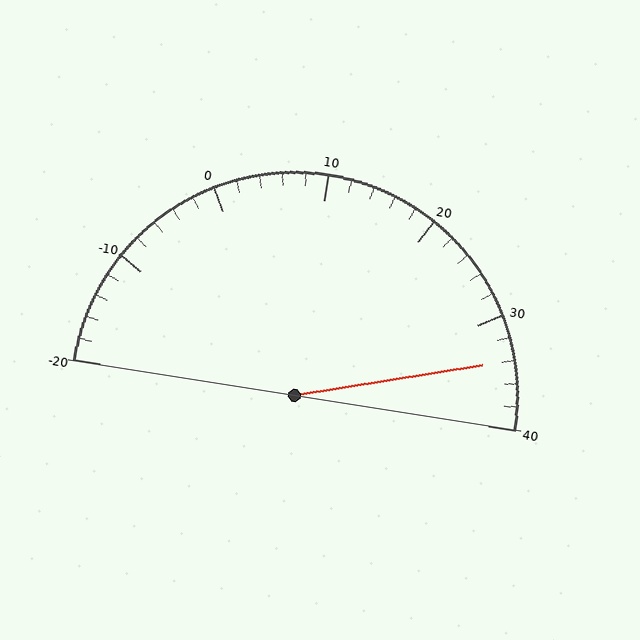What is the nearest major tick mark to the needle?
The nearest major tick mark is 30.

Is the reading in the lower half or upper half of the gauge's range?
The reading is in the upper half of the range (-20 to 40).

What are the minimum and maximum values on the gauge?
The gauge ranges from -20 to 40.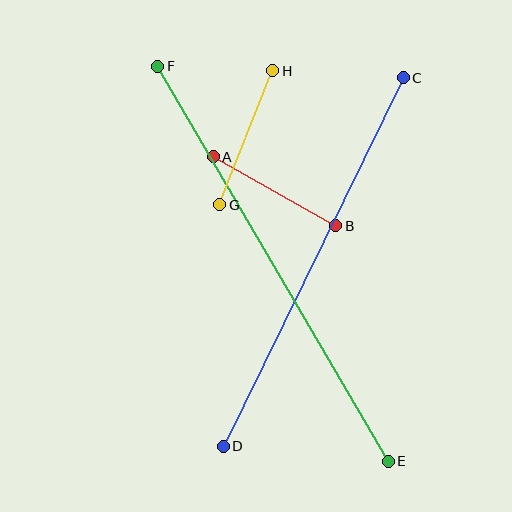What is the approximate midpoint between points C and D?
The midpoint is at approximately (313, 262) pixels.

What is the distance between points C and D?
The distance is approximately 410 pixels.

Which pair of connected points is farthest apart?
Points E and F are farthest apart.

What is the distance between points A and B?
The distance is approximately 140 pixels.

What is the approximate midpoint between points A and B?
The midpoint is at approximately (275, 191) pixels.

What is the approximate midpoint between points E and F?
The midpoint is at approximately (273, 264) pixels.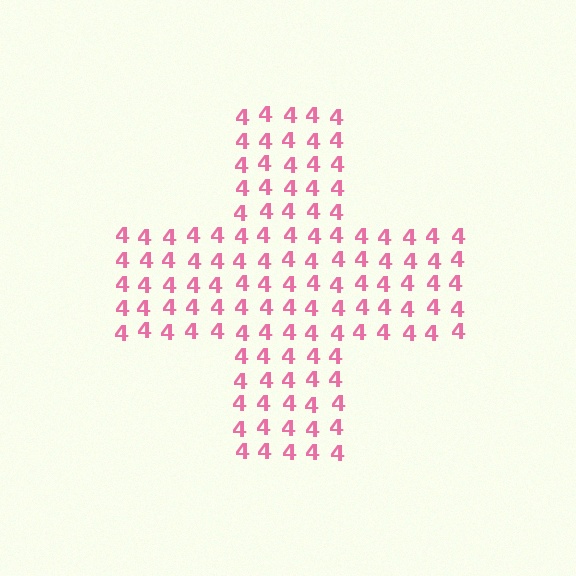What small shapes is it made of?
It is made of small digit 4's.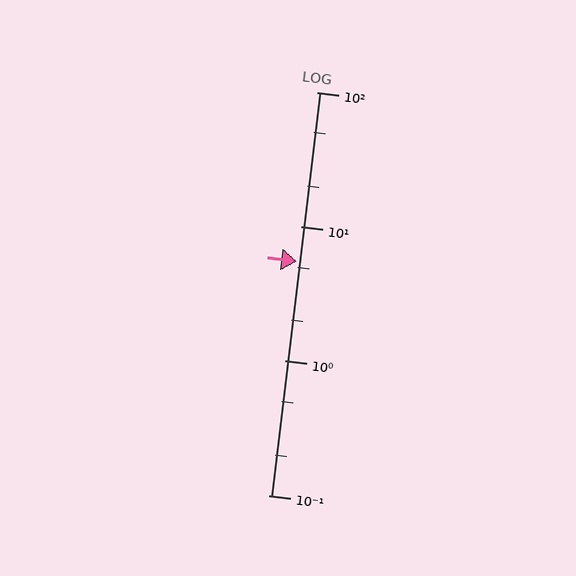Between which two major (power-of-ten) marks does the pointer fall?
The pointer is between 1 and 10.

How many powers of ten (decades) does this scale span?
The scale spans 3 decades, from 0.1 to 100.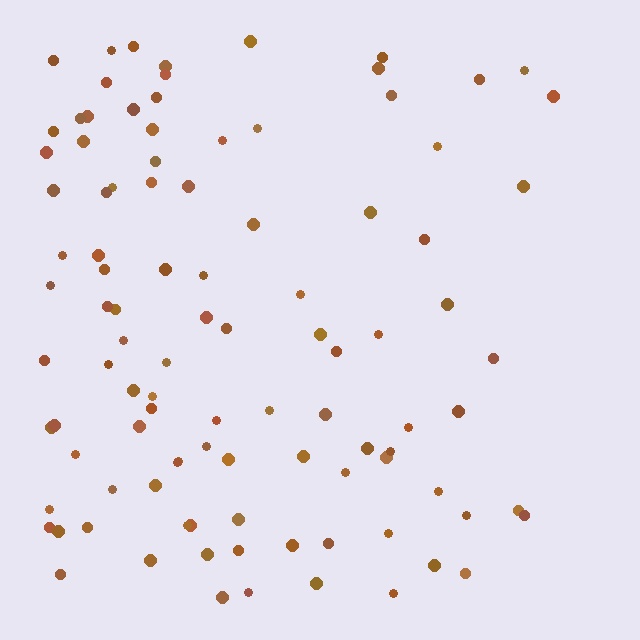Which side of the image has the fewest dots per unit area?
The right.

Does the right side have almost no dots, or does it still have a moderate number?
Still a moderate number, just noticeably fewer than the left.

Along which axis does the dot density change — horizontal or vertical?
Horizontal.